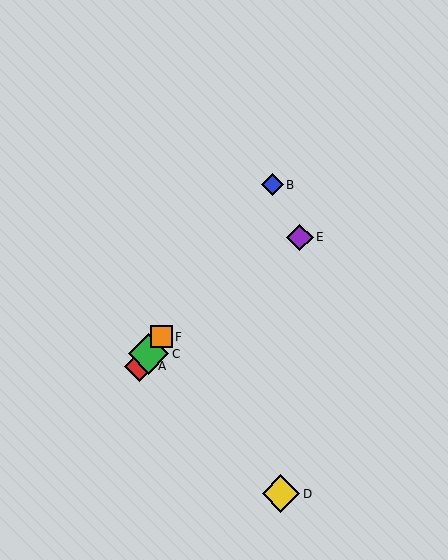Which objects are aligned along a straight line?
Objects A, B, C, F are aligned along a straight line.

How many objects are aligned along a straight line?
4 objects (A, B, C, F) are aligned along a straight line.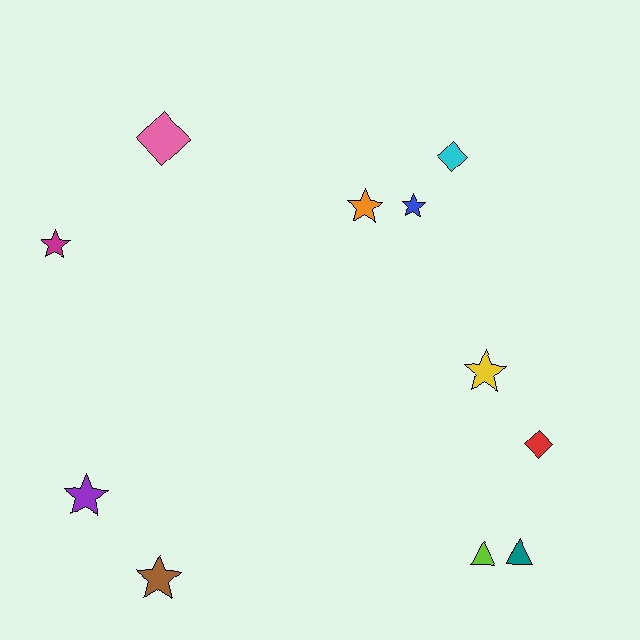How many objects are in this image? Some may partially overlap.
There are 11 objects.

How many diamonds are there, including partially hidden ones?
There are 3 diamonds.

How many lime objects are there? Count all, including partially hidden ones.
There is 1 lime object.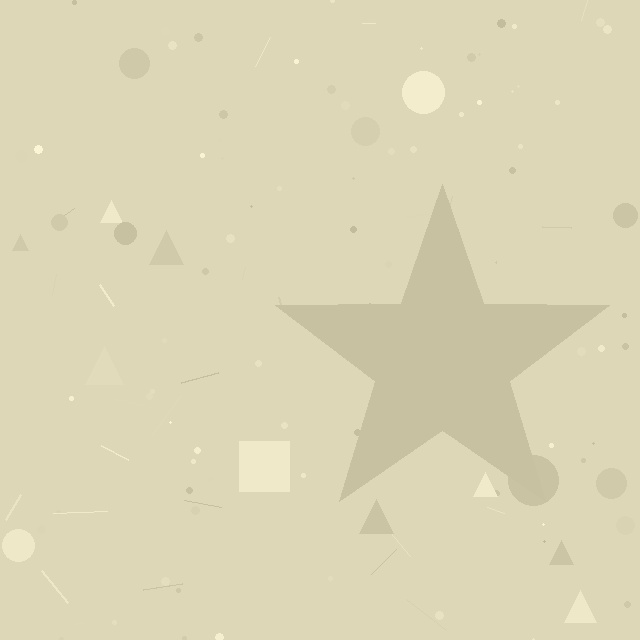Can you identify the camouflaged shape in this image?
The camouflaged shape is a star.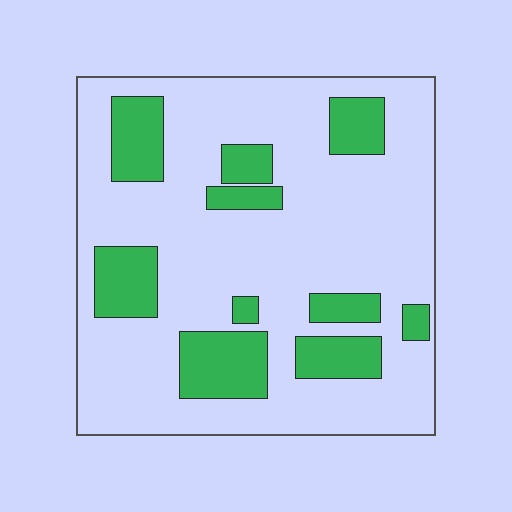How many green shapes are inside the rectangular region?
10.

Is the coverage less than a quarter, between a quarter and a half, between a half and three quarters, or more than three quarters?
Less than a quarter.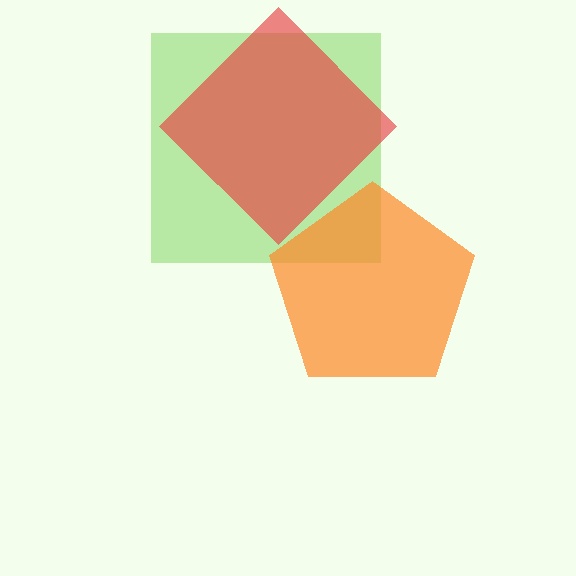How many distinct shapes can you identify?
There are 3 distinct shapes: a lime square, a red diamond, an orange pentagon.